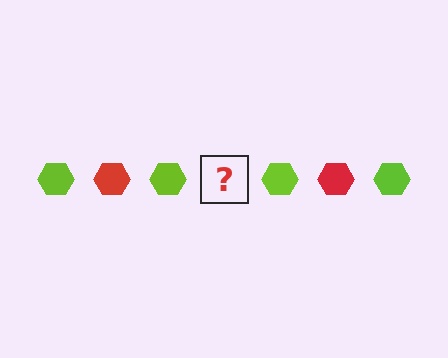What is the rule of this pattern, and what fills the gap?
The rule is that the pattern cycles through lime, red hexagons. The gap should be filled with a red hexagon.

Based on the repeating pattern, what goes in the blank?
The blank should be a red hexagon.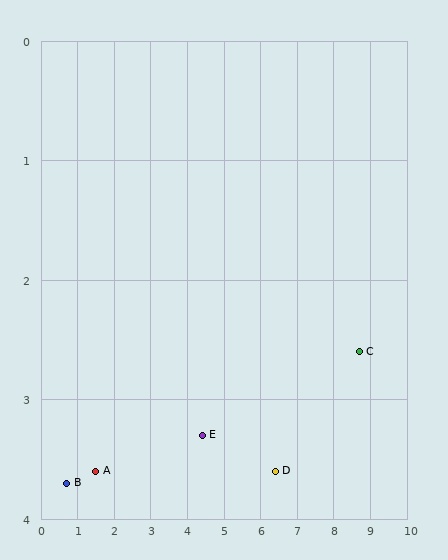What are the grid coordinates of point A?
Point A is at approximately (1.5, 3.6).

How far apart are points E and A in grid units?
Points E and A are about 2.9 grid units apart.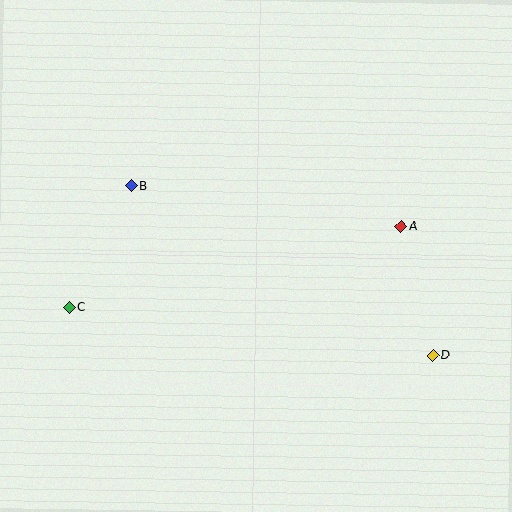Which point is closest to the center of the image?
Point B at (131, 186) is closest to the center.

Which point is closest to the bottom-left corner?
Point C is closest to the bottom-left corner.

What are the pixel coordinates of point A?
Point A is at (401, 226).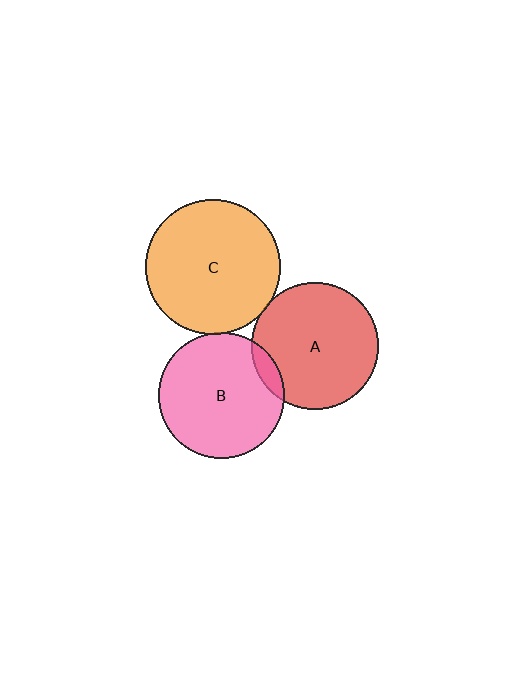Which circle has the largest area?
Circle C (orange).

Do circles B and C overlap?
Yes.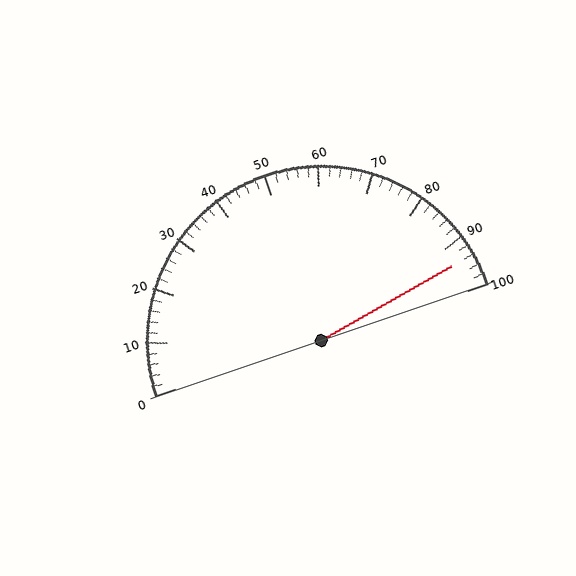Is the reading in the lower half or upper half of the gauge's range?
The reading is in the upper half of the range (0 to 100).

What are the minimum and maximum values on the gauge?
The gauge ranges from 0 to 100.